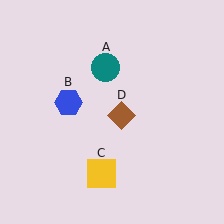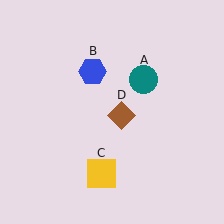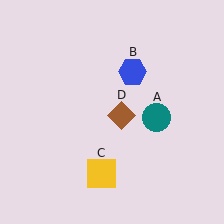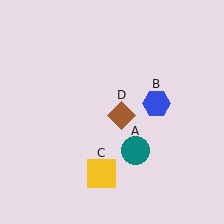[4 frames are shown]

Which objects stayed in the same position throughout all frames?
Yellow square (object C) and brown diamond (object D) remained stationary.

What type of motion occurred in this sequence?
The teal circle (object A), blue hexagon (object B) rotated clockwise around the center of the scene.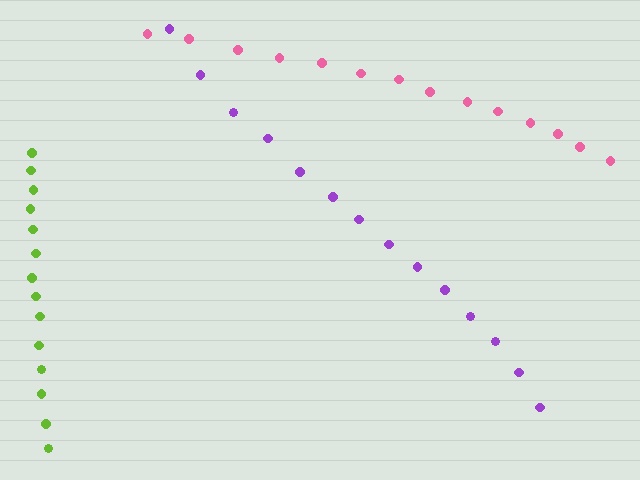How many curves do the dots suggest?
There are 3 distinct paths.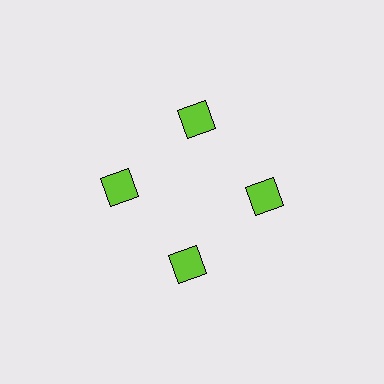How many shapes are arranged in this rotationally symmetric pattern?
There are 4 shapes, arranged in 4 groups of 1.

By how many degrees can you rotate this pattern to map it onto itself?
The pattern maps onto itself every 90 degrees of rotation.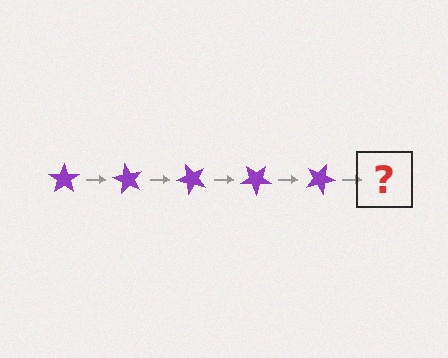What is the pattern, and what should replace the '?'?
The pattern is that the star rotates 60 degrees each step. The '?' should be a purple star rotated 300 degrees.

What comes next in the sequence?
The next element should be a purple star rotated 300 degrees.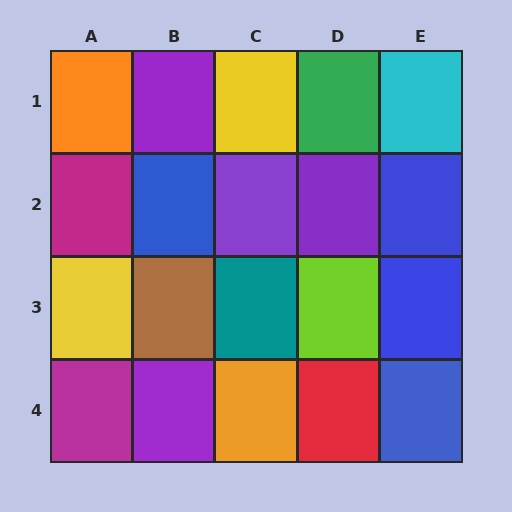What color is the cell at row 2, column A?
Magenta.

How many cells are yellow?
2 cells are yellow.